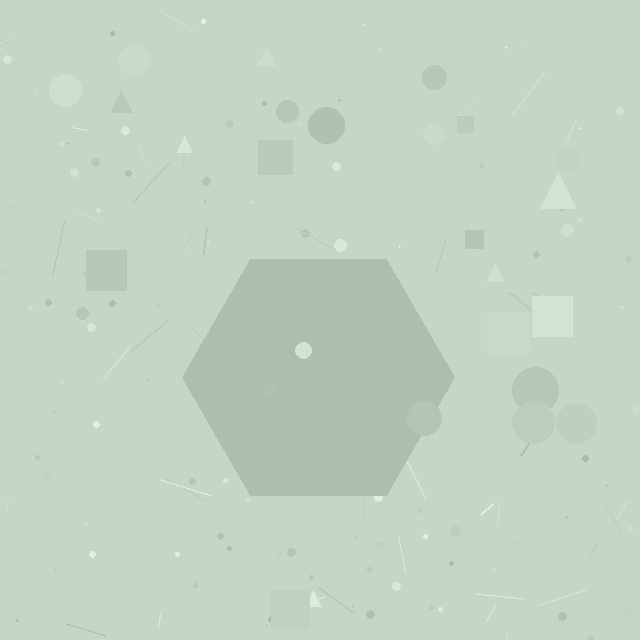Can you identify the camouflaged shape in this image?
The camouflaged shape is a hexagon.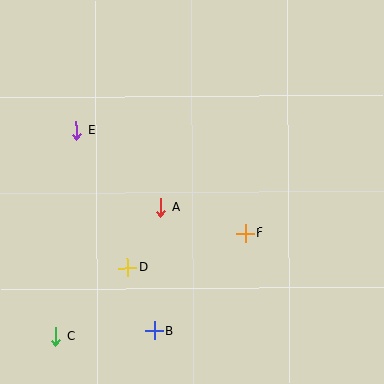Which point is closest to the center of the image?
Point A at (161, 208) is closest to the center.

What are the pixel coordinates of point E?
Point E is at (76, 130).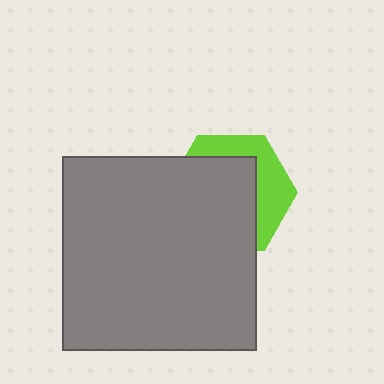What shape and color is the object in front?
The object in front is a gray square.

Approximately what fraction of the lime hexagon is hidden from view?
Roughly 65% of the lime hexagon is hidden behind the gray square.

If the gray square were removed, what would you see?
You would see the complete lime hexagon.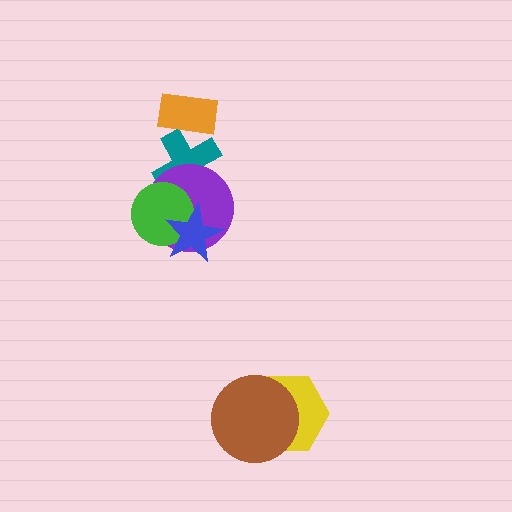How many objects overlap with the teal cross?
3 objects overlap with the teal cross.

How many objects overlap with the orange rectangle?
1 object overlaps with the orange rectangle.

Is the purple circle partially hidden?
Yes, it is partially covered by another shape.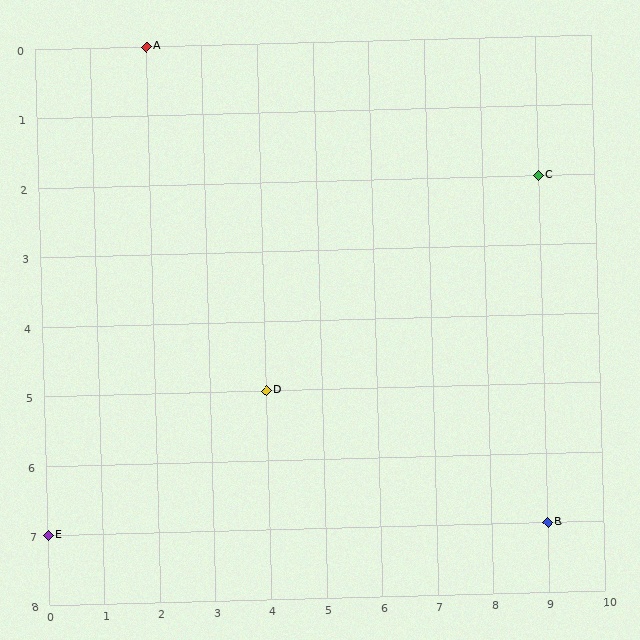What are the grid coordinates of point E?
Point E is at grid coordinates (0, 7).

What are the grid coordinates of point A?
Point A is at grid coordinates (2, 0).